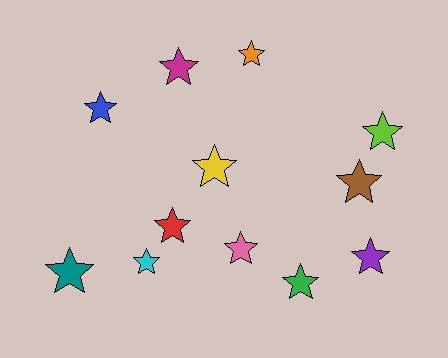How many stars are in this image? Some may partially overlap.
There are 12 stars.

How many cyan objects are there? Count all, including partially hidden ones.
There is 1 cyan object.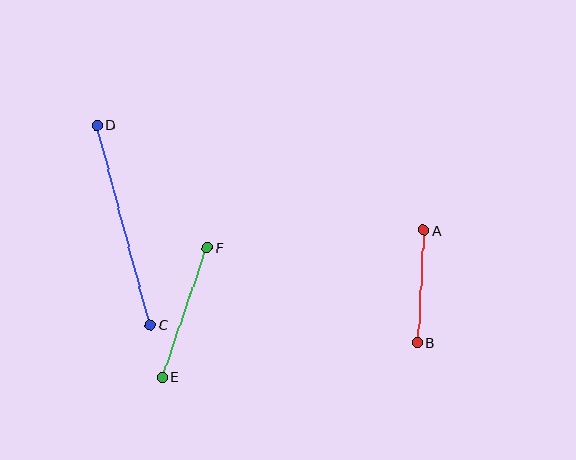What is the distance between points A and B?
The distance is approximately 112 pixels.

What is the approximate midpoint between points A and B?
The midpoint is at approximately (421, 286) pixels.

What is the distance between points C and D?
The distance is approximately 206 pixels.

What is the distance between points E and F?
The distance is approximately 137 pixels.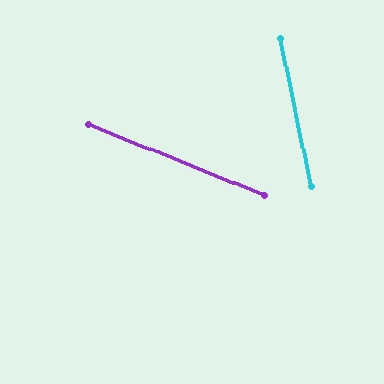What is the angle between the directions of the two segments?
Approximately 56 degrees.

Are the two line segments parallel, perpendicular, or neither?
Neither parallel nor perpendicular — they differ by about 56°.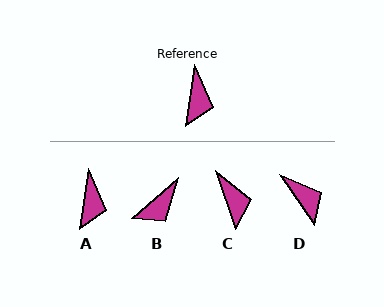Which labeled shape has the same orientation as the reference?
A.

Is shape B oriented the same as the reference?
No, it is off by about 40 degrees.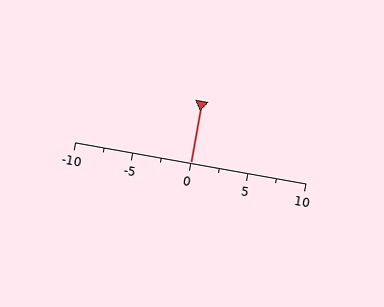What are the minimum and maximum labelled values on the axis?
The axis runs from -10 to 10.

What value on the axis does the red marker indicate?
The marker indicates approximately 0.